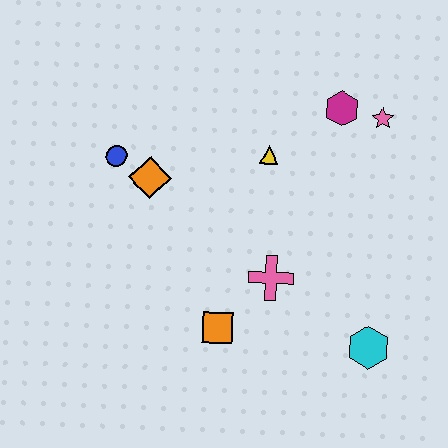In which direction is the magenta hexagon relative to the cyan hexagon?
The magenta hexagon is above the cyan hexagon.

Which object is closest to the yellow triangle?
The magenta hexagon is closest to the yellow triangle.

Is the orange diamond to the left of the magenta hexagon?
Yes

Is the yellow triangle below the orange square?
No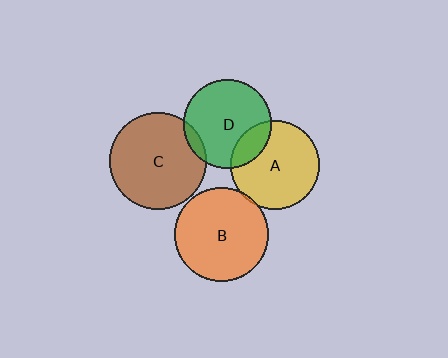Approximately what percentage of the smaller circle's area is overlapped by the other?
Approximately 10%.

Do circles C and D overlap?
Yes.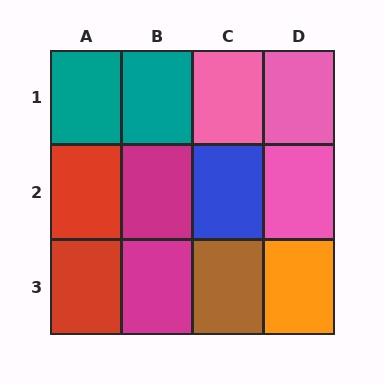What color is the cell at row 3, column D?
Orange.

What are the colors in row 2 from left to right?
Red, magenta, blue, pink.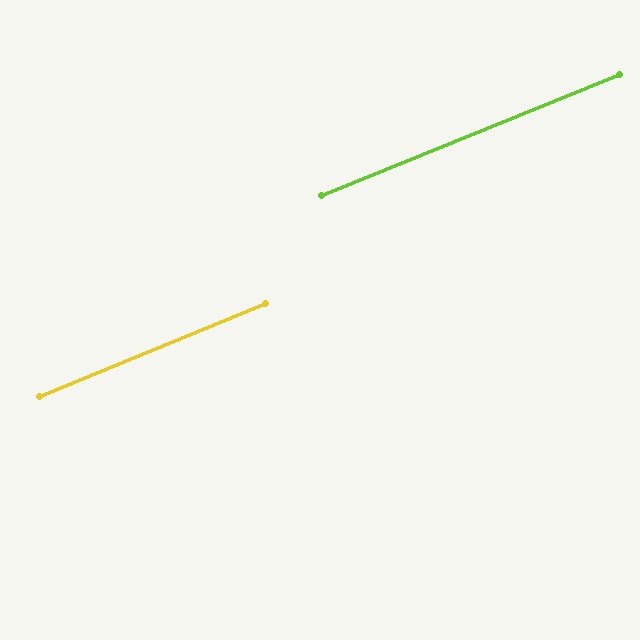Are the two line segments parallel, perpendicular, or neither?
Parallel — their directions differ by only 0.3°.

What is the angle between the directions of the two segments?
Approximately 0 degrees.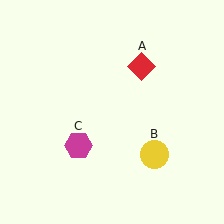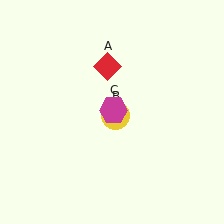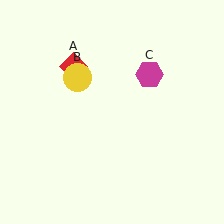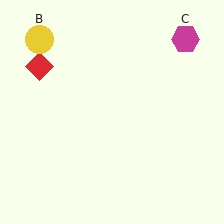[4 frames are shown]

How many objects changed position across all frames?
3 objects changed position: red diamond (object A), yellow circle (object B), magenta hexagon (object C).